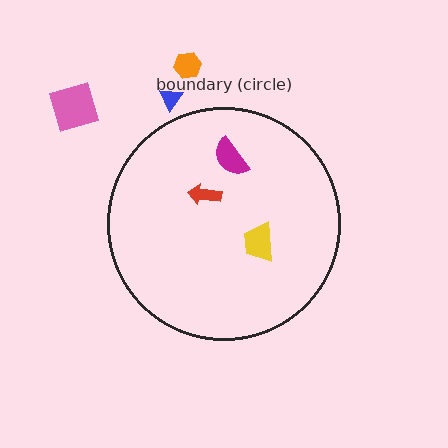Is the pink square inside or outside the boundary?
Outside.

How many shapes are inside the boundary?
3 inside, 3 outside.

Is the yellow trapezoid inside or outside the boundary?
Inside.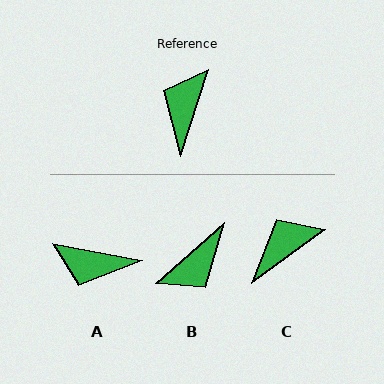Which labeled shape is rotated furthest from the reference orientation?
B, about 149 degrees away.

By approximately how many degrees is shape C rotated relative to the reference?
Approximately 37 degrees clockwise.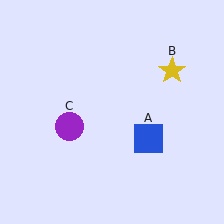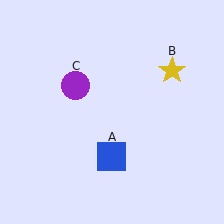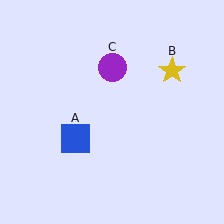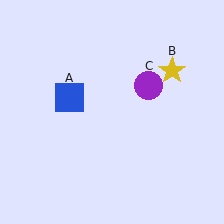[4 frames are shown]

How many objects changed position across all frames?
2 objects changed position: blue square (object A), purple circle (object C).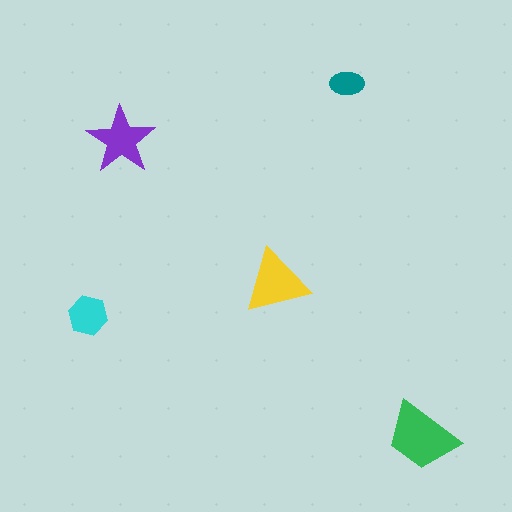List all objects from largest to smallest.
The green trapezoid, the yellow triangle, the purple star, the cyan hexagon, the teal ellipse.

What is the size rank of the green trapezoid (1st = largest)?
1st.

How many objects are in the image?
There are 5 objects in the image.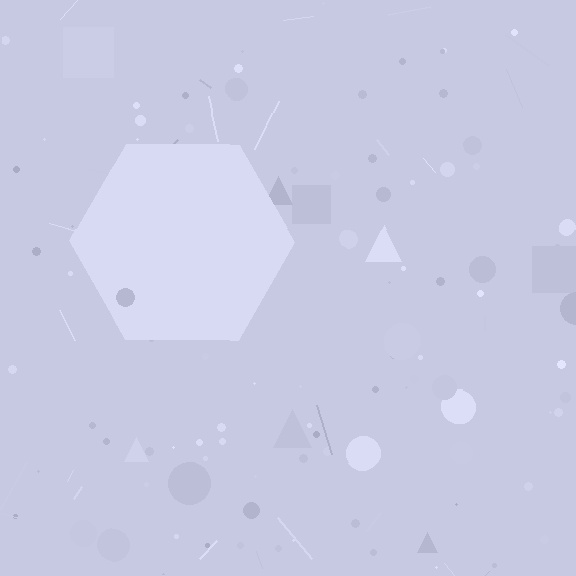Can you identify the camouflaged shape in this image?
The camouflaged shape is a hexagon.